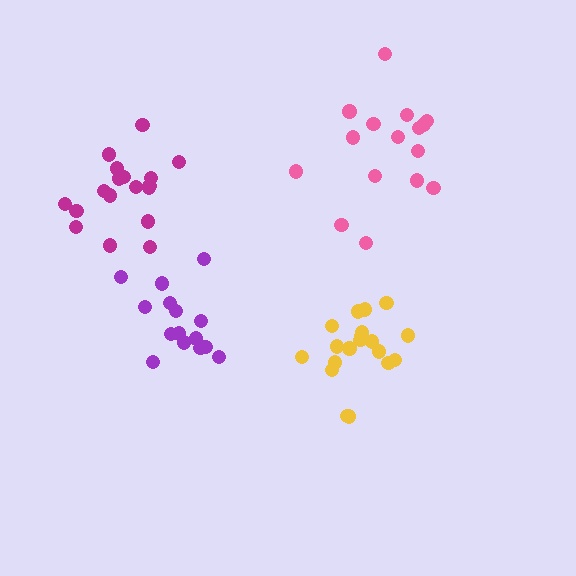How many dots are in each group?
Group 1: 15 dots, Group 2: 19 dots, Group 3: 18 dots, Group 4: 16 dots (68 total).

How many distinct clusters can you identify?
There are 4 distinct clusters.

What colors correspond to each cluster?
The clusters are colored: purple, yellow, magenta, pink.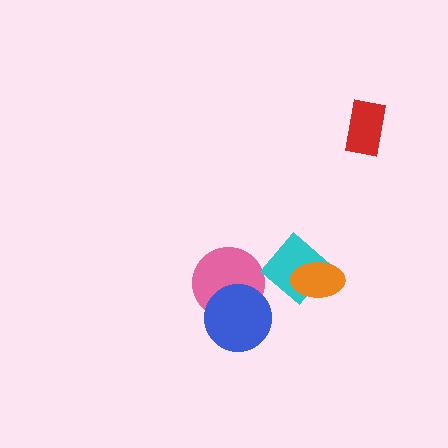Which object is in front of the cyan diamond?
The orange ellipse is in front of the cyan diamond.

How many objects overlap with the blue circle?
1 object overlaps with the blue circle.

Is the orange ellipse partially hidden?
No, no other shape covers it.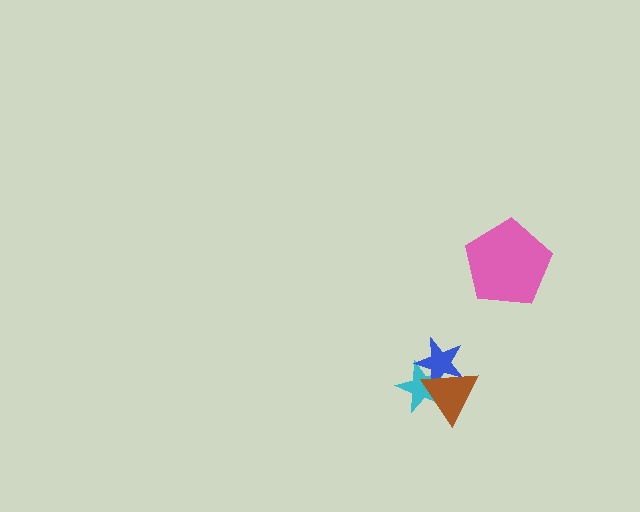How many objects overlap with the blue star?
2 objects overlap with the blue star.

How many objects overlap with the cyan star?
2 objects overlap with the cyan star.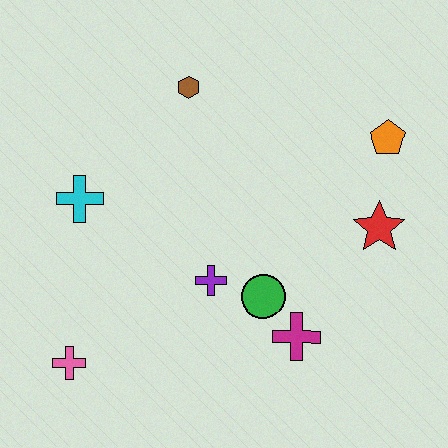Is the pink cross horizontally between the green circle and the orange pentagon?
No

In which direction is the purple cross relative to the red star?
The purple cross is to the left of the red star.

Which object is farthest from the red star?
The pink cross is farthest from the red star.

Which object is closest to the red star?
The orange pentagon is closest to the red star.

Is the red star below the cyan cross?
Yes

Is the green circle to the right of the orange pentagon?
No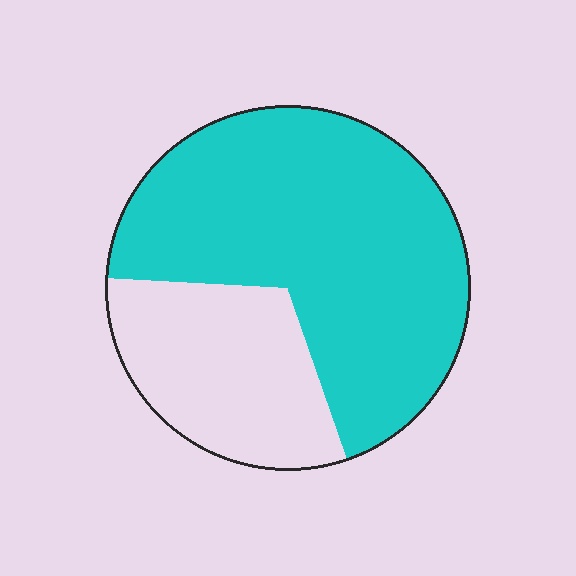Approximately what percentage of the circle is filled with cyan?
Approximately 70%.